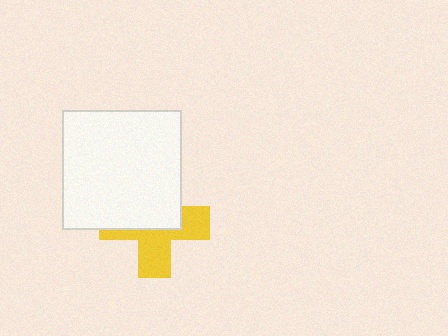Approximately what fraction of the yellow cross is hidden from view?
Roughly 52% of the yellow cross is hidden behind the white square.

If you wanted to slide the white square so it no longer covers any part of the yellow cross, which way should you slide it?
Slide it up — that is the most direct way to separate the two shapes.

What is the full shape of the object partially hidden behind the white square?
The partially hidden object is a yellow cross.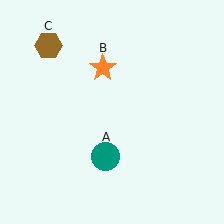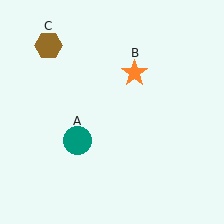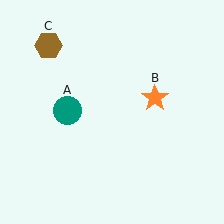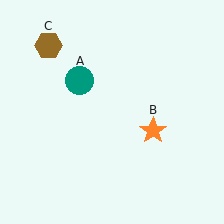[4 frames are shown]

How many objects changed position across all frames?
2 objects changed position: teal circle (object A), orange star (object B).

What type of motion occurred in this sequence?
The teal circle (object A), orange star (object B) rotated clockwise around the center of the scene.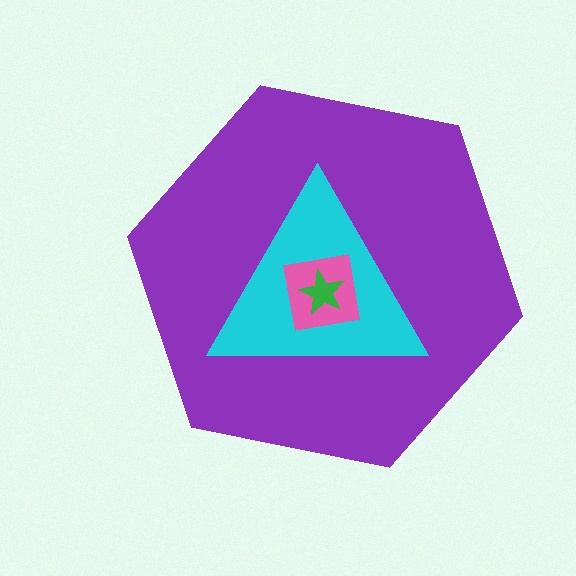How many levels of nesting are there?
4.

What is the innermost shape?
The green star.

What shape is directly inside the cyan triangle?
The pink square.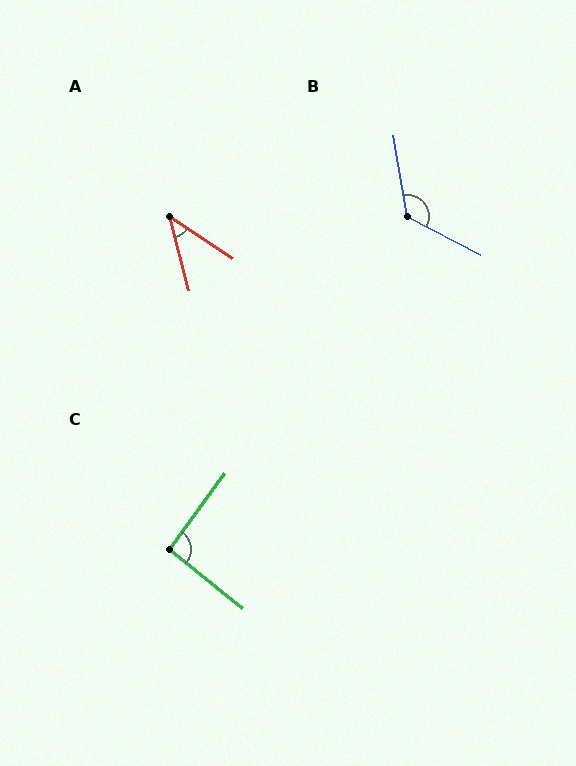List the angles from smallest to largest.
A (43°), C (93°), B (127°).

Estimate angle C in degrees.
Approximately 93 degrees.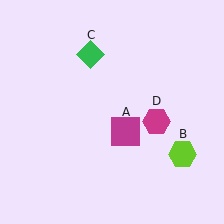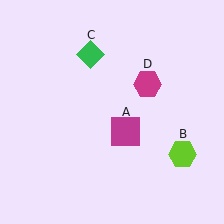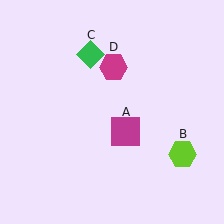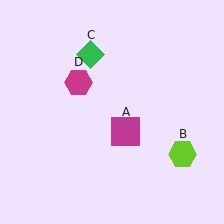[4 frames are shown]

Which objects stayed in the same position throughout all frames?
Magenta square (object A) and lime hexagon (object B) and green diamond (object C) remained stationary.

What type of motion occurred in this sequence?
The magenta hexagon (object D) rotated counterclockwise around the center of the scene.